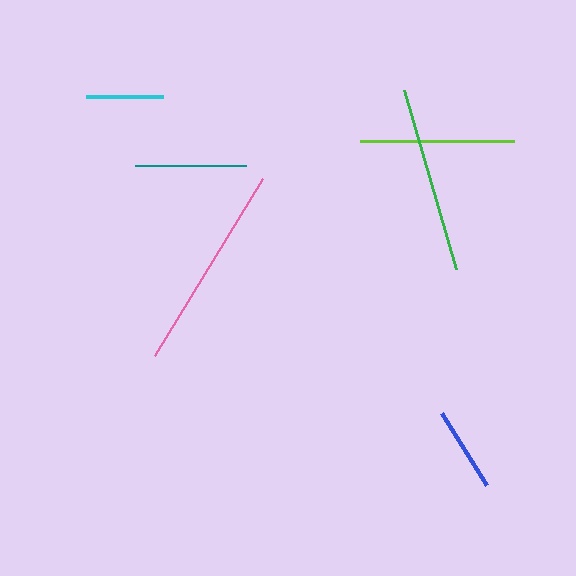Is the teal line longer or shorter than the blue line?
The teal line is longer than the blue line.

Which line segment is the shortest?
The cyan line is the shortest at approximately 77 pixels.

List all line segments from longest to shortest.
From longest to shortest: pink, green, lime, teal, blue, cyan.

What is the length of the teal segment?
The teal segment is approximately 111 pixels long.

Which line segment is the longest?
The pink line is the longest at approximately 208 pixels.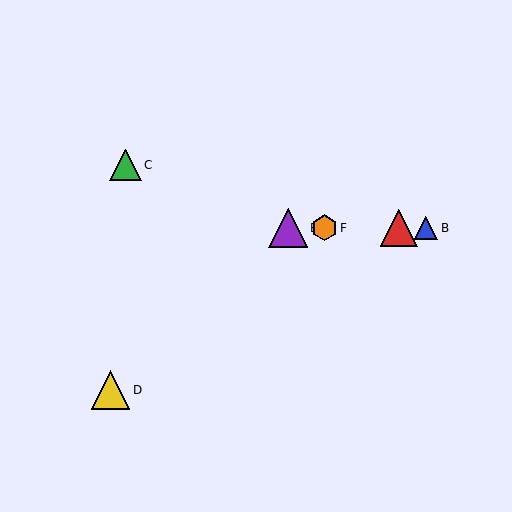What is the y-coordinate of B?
Object B is at y≈228.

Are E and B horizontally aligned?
Yes, both are at y≈228.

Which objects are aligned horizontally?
Objects A, B, E, F are aligned horizontally.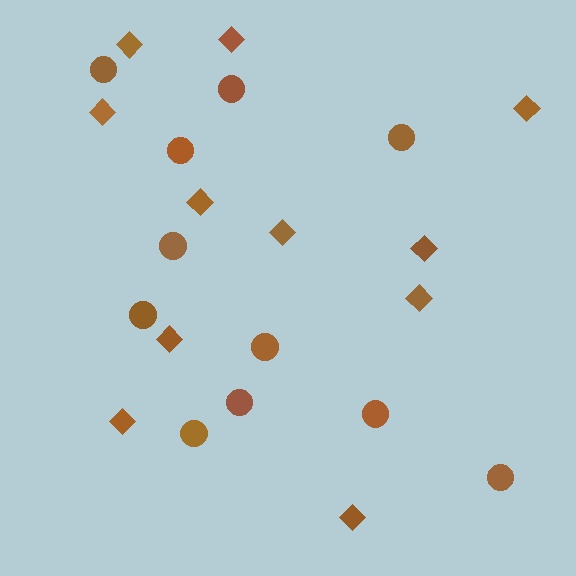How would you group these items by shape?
There are 2 groups: one group of diamonds (11) and one group of circles (11).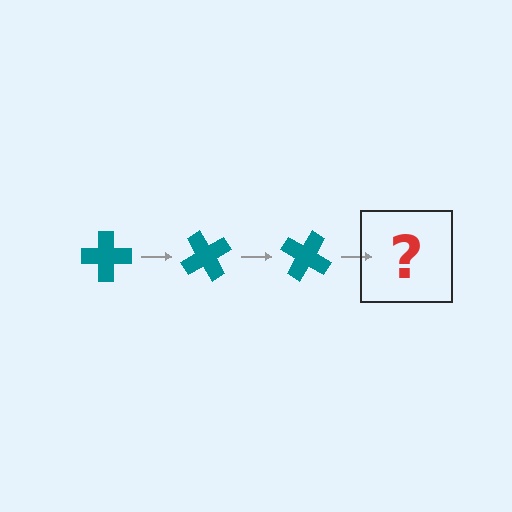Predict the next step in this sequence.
The next step is a teal cross rotated 180 degrees.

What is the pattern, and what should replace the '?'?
The pattern is that the cross rotates 60 degrees each step. The '?' should be a teal cross rotated 180 degrees.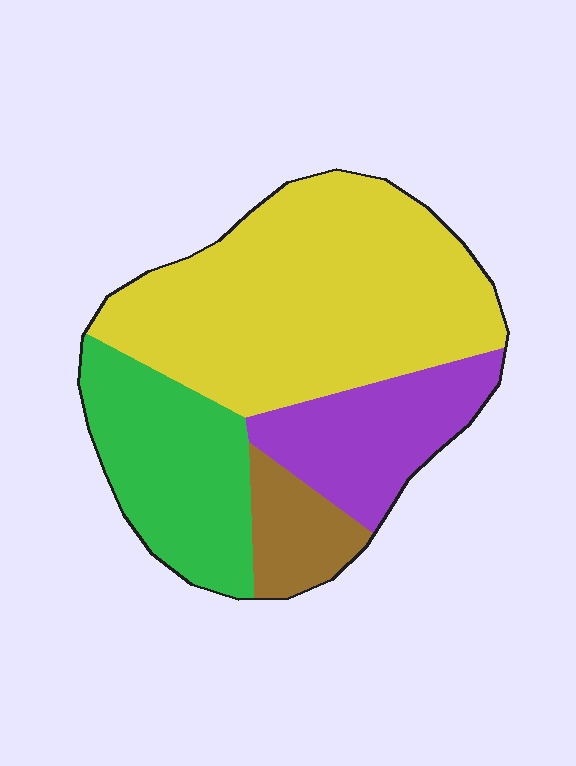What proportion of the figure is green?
Green covers roughly 25% of the figure.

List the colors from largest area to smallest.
From largest to smallest: yellow, green, purple, brown.